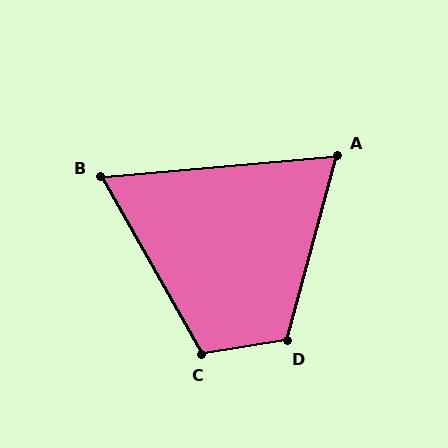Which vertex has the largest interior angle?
D, at approximately 115 degrees.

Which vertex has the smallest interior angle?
B, at approximately 65 degrees.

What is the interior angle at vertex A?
Approximately 70 degrees (acute).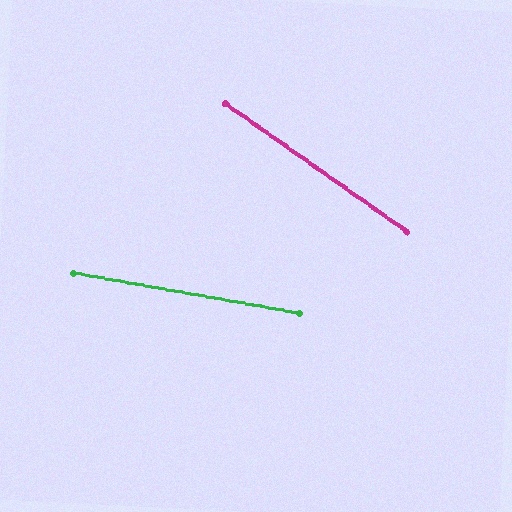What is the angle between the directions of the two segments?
Approximately 25 degrees.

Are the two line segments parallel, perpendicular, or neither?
Neither parallel nor perpendicular — they differ by about 25°.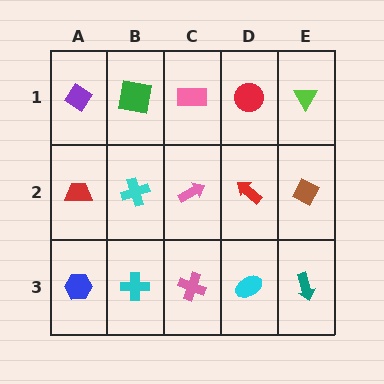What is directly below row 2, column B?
A cyan cross.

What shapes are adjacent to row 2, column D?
A red circle (row 1, column D), a cyan ellipse (row 3, column D), a pink arrow (row 2, column C), a brown diamond (row 2, column E).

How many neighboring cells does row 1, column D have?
3.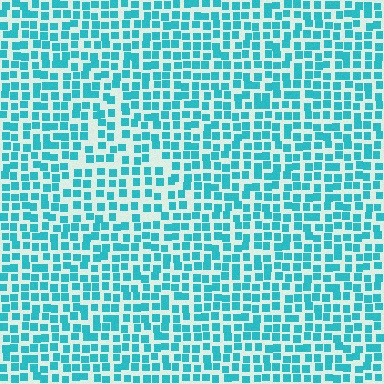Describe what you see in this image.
The image contains small cyan elements arranged at two different densities. A triangle-shaped region is visible where the elements are less densely packed than the surrounding area.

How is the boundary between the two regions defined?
The boundary is defined by a change in element density (approximately 1.4x ratio). All elements are the same color, size, and shape.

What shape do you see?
I see a triangle.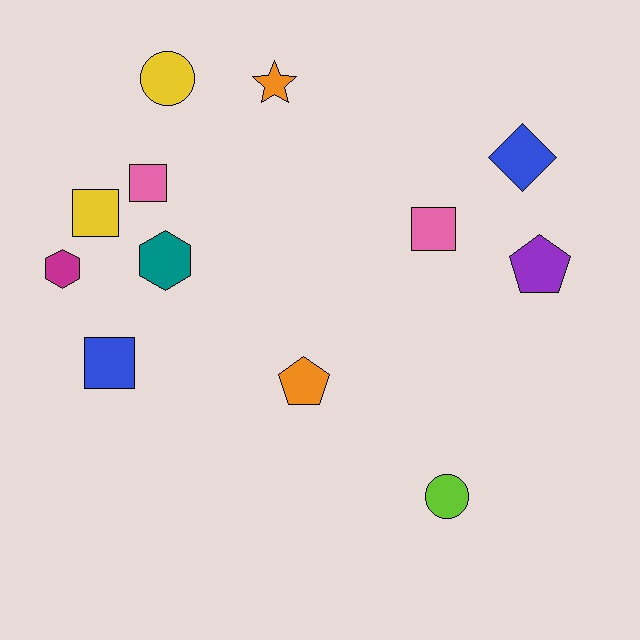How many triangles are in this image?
There are no triangles.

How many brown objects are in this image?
There are no brown objects.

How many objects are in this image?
There are 12 objects.